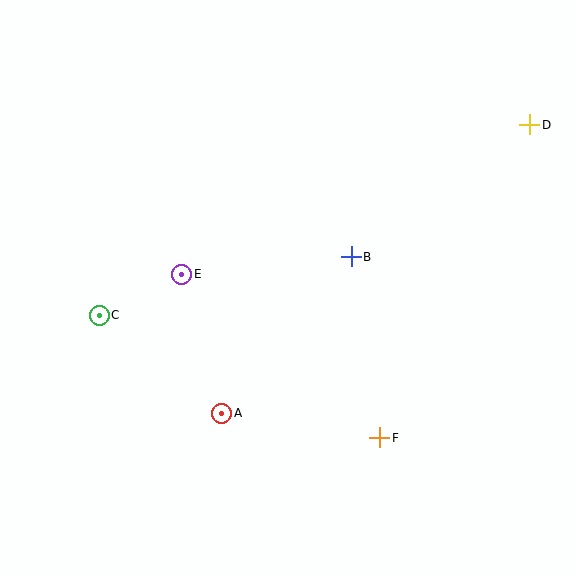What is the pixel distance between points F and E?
The distance between F and E is 257 pixels.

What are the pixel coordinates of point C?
Point C is at (99, 316).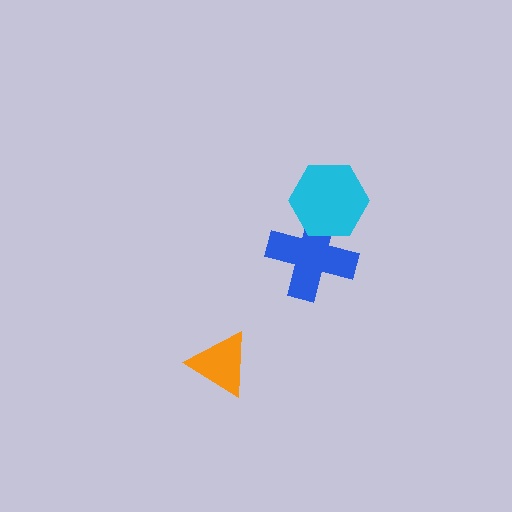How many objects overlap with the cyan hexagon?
1 object overlaps with the cyan hexagon.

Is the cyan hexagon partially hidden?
No, no other shape covers it.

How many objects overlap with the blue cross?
1 object overlaps with the blue cross.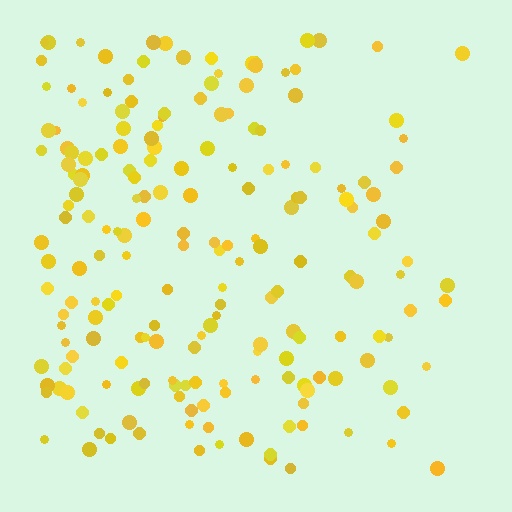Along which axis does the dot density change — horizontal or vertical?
Horizontal.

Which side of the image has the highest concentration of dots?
The left.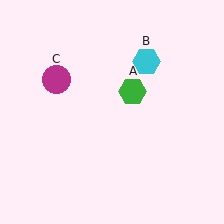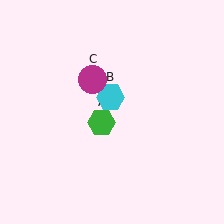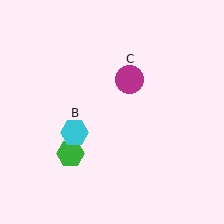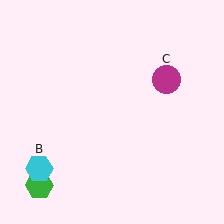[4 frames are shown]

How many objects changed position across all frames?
3 objects changed position: green hexagon (object A), cyan hexagon (object B), magenta circle (object C).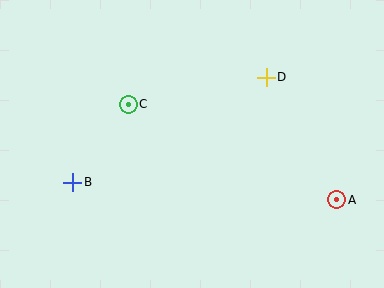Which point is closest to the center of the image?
Point C at (128, 104) is closest to the center.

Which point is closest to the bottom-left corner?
Point B is closest to the bottom-left corner.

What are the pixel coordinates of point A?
Point A is at (337, 200).